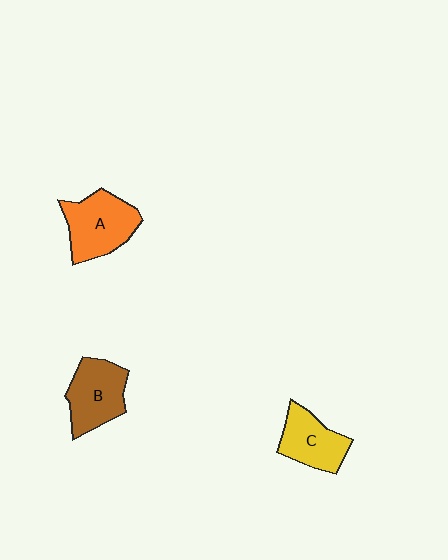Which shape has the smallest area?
Shape C (yellow).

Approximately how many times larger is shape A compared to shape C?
Approximately 1.2 times.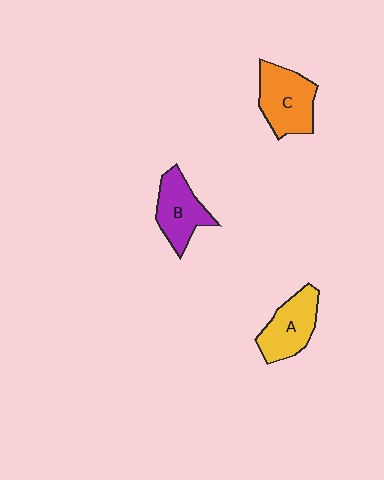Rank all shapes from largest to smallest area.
From largest to smallest: C (orange), A (yellow), B (purple).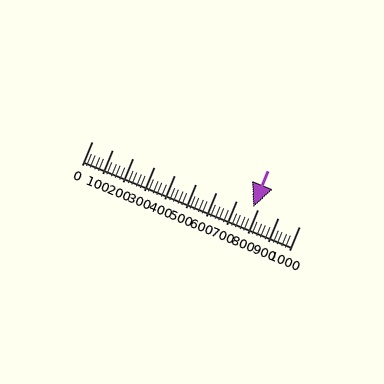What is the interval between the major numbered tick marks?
The major tick marks are spaced 100 units apart.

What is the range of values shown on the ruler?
The ruler shows values from 0 to 1000.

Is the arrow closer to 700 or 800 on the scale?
The arrow is closer to 800.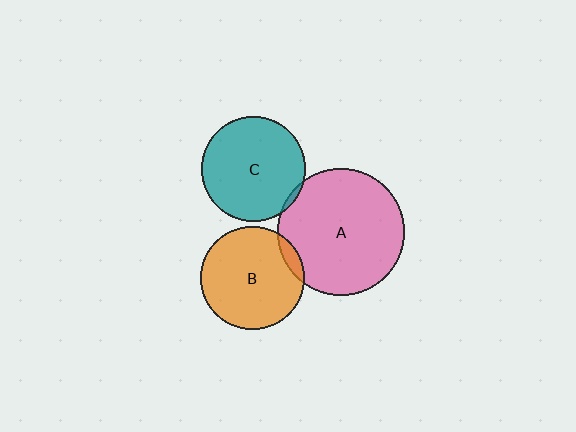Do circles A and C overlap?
Yes.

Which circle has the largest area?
Circle A (pink).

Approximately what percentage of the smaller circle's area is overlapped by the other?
Approximately 5%.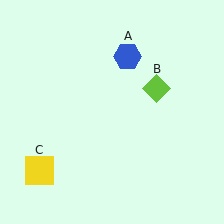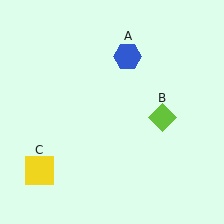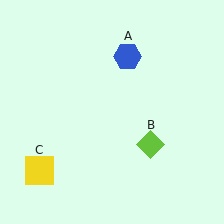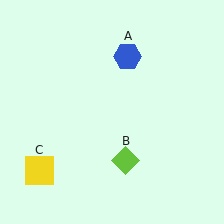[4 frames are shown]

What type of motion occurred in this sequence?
The lime diamond (object B) rotated clockwise around the center of the scene.